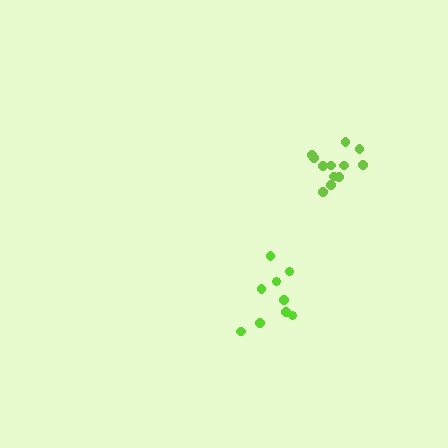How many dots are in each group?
Group 1: 12 dots, Group 2: 9 dots (21 total).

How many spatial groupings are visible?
There are 2 spatial groupings.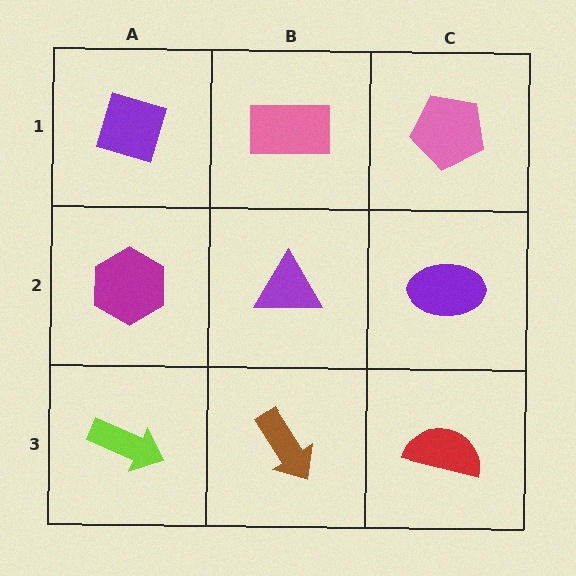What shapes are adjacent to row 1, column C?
A purple ellipse (row 2, column C), a pink rectangle (row 1, column B).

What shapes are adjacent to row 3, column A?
A magenta hexagon (row 2, column A), a brown arrow (row 3, column B).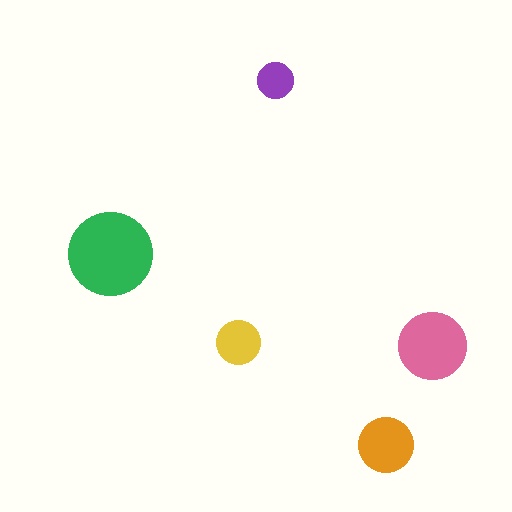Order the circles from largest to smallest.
the green one, the pink one, the orange one, the yellow one, the purple one.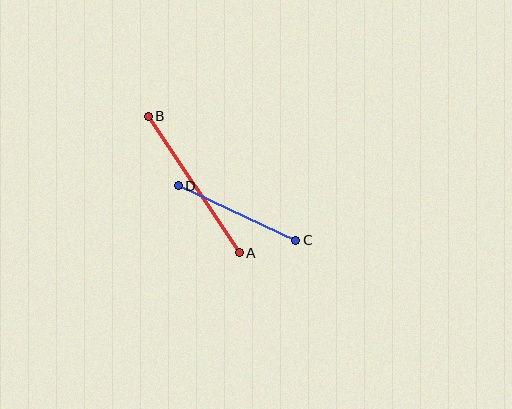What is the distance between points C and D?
The distance is approximately 129 pixels.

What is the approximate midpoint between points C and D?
The midpoint is at approximately (237, 213) pixels.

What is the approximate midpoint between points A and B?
The midpoint is at approximately (194, 184) pixels.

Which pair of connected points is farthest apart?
Points A and B are farthest apart.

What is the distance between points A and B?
The distance is approximately 164 pixels.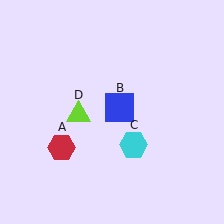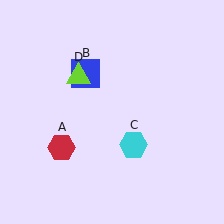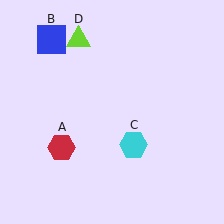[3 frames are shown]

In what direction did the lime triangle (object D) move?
The lime triangle (object D) moved up.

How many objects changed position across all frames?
2 objects changed position: blue square (object B), lime triangle (object D).